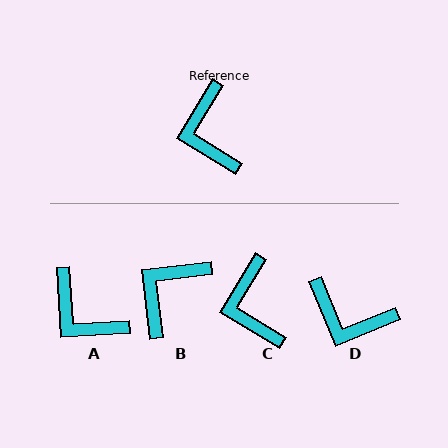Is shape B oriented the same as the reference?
No, it is off by about 52 degrees.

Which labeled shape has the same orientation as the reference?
C.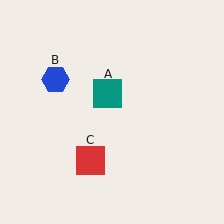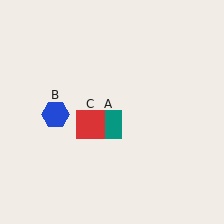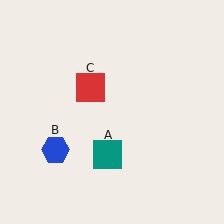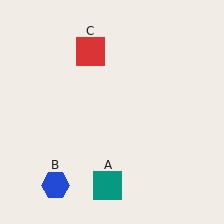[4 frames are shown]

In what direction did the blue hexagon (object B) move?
The blue hexagon (object B) moved down.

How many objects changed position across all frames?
3 objects changed position: teal square (object A), blue hexagon (object B), red square (object C).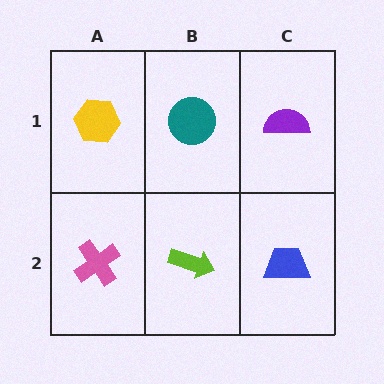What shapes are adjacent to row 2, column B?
A teal circle (row 1, column B), a pink cross (row 2, column A), a blue trapezoid (row 2, column C).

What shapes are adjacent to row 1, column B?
A lime arrow (row 2, column B), a yellow hexagon (row 1, column A), a purple semicircle (row 1, column C).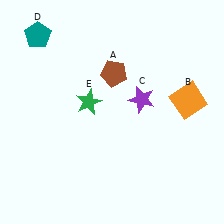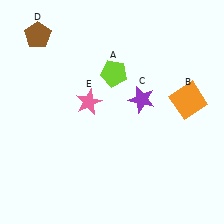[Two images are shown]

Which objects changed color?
A changed from brown to lime. D changed from teal to brown. E changed from green to pink.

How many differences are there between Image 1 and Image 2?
There are 3 differences between the two images.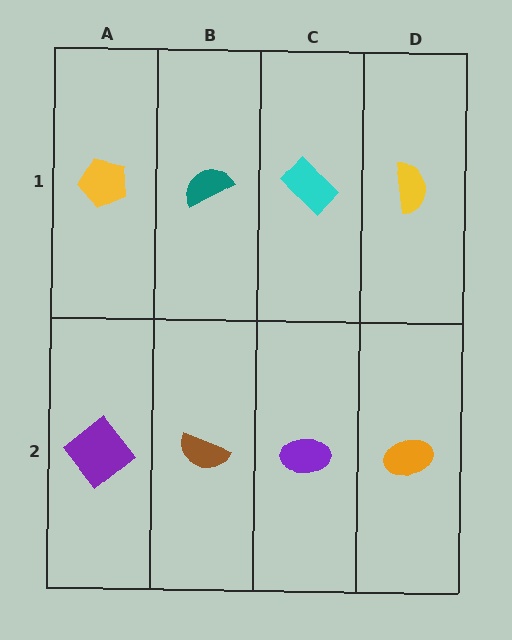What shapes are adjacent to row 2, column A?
A yellow pentagon (row 1, column A), a brown semicircle (row 2, column B).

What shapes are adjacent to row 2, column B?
A teal semicircle (row 1, column B), a purple diamond (row 2, column A), a purple ellipse (row 2, column C).